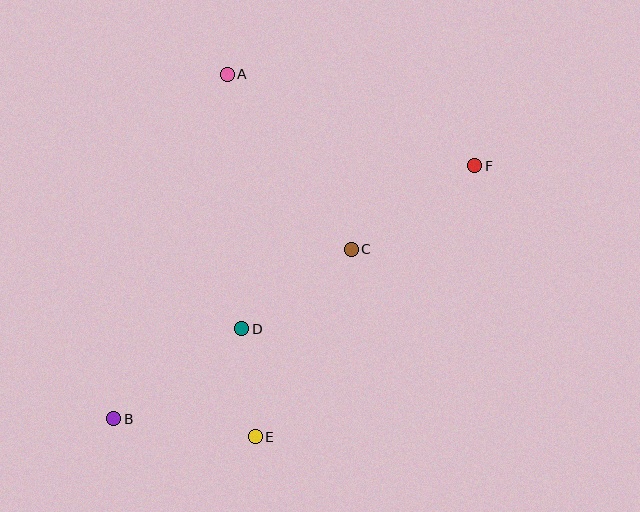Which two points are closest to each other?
Points D and E are closest to each other.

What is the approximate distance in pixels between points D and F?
The distance between D and F is approximately 284 pixels.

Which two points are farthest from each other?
Points B and F are farthest from each other.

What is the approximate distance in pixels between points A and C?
The distance between A and C is approximately 215 pixels.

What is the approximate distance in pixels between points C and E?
The distance between C and E is approximately 210 pixels.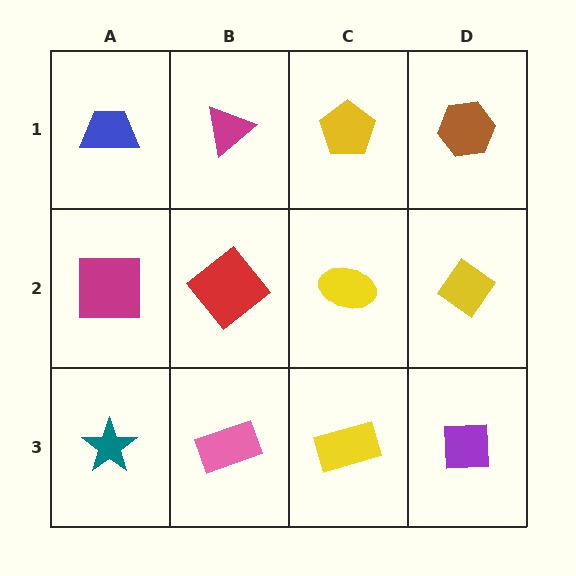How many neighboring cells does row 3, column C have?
3.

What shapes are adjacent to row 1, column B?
A red diamond (row 2, column B), a blue trapezoid (row 1, column A), a yellow pentagon (row 1, column C).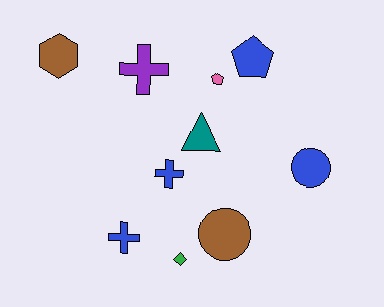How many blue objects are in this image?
There are 4 blue objects.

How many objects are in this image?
There are 10 objects.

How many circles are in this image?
There are 2 circles.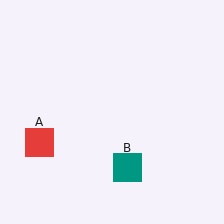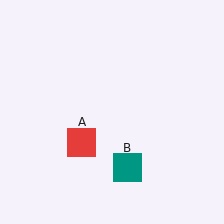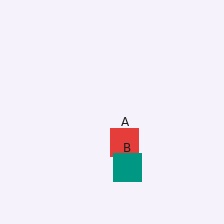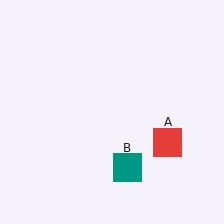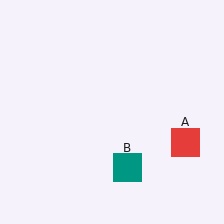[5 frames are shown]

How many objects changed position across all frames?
1 object changed position: red square (object A).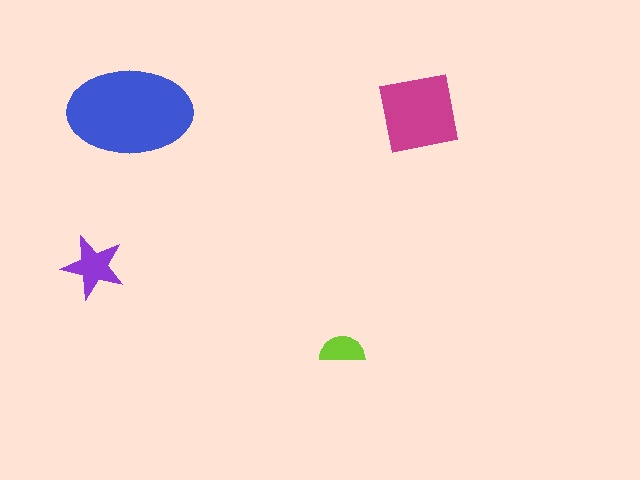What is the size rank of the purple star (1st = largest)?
3rd.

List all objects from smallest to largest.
The lime semicircle, the purple star, the magenta square, the blue ellipse.